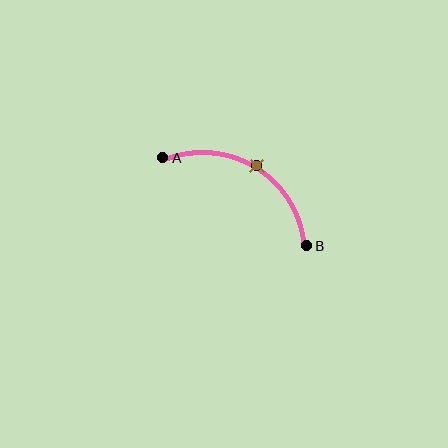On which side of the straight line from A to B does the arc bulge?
The arc bulges above the straight line connecting A and B.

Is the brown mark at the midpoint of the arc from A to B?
Yes. The brown mark lies on the arc at equal arc-length from both A and B — it is the arc midpoint.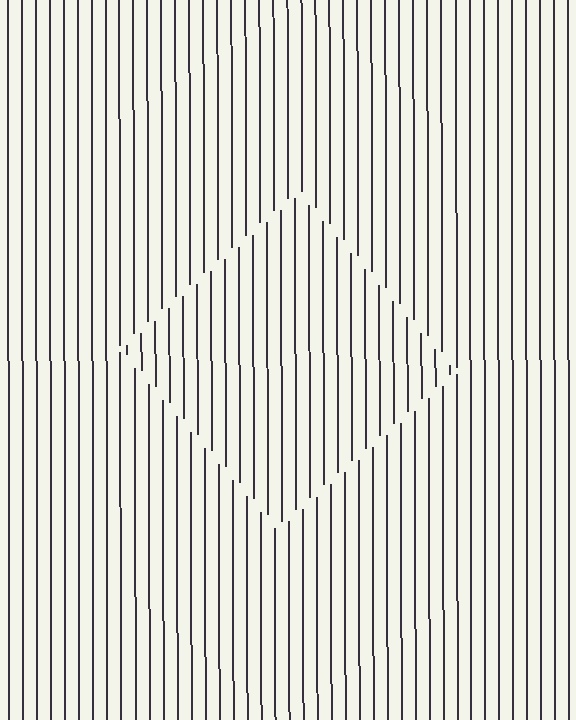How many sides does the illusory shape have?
4 sides — the line-ends trace a square.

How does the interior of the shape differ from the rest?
The interior of the shape contains the same grating, shifted by half a period — the contour is defined by the phase discontinuity where line-ends from the inner and outer gratings abut.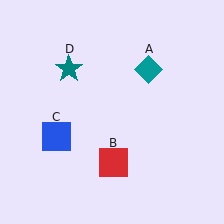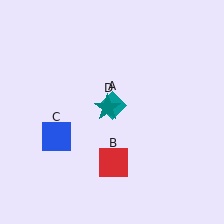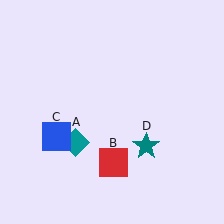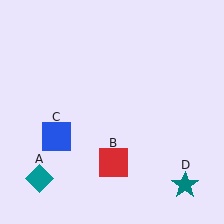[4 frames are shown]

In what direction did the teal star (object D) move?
The teal star (object D) moved down and to the right.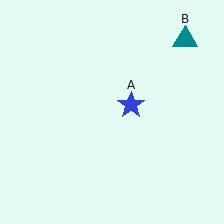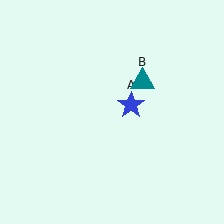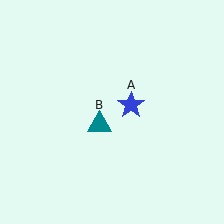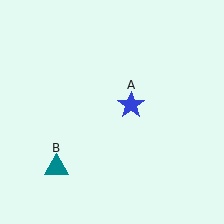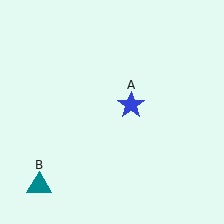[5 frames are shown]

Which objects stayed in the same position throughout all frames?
Blue star (object A) remained stationary.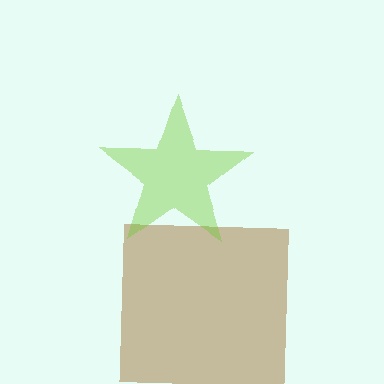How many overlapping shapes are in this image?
There are 2 overlapping shapes in the image.